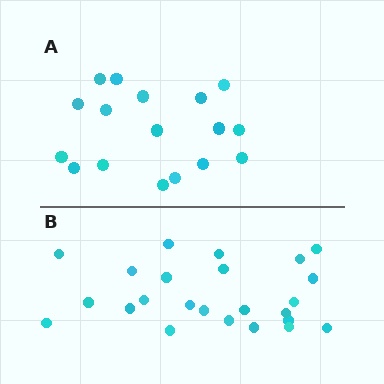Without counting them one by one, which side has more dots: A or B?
Region B (the bottom region) has more dots.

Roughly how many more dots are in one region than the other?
Region B has roughly 8 or so more dots than region A.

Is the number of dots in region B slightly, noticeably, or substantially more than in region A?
Region B has noticeably more, but not dramatically so. The ratio is roughly 1.4 to 1.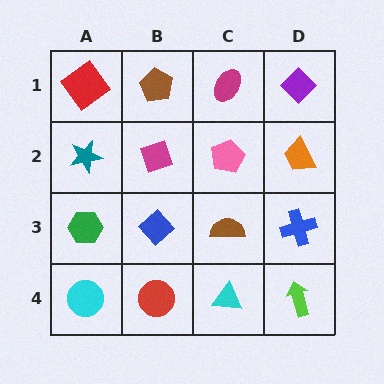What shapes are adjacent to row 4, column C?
A brown semicircle (row 3, column C), a red circle (row 4, column B), a lime arrow (row 4, column D).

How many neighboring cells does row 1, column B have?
3.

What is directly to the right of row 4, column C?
A lime arrow.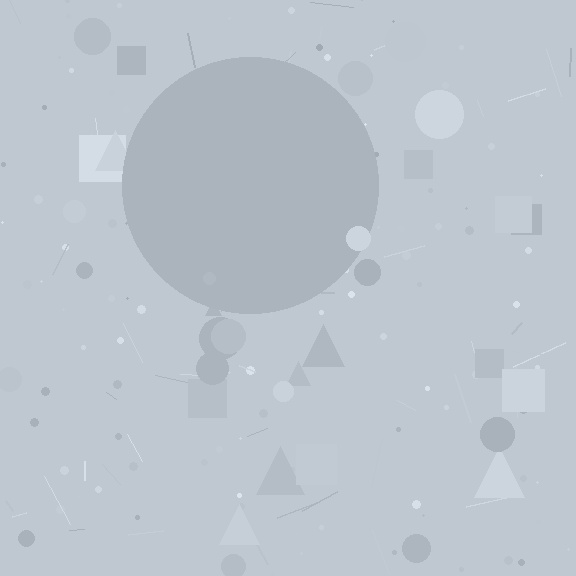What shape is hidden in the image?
A circle is hidden in the image.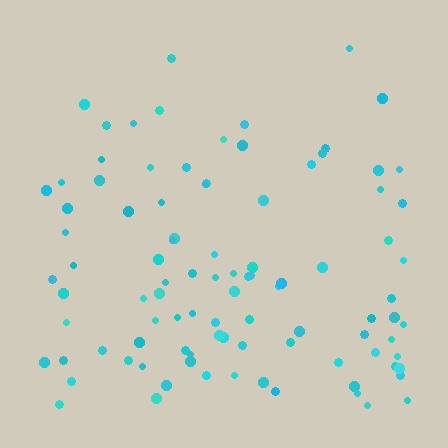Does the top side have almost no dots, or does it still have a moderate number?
Still a moderate number, just noticeably fewer than the bottom.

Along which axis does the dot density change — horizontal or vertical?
Vertical.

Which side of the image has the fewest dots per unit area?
The top.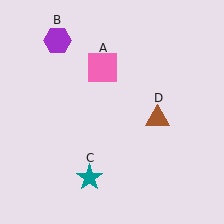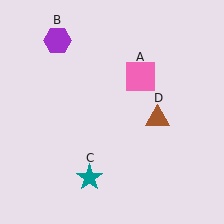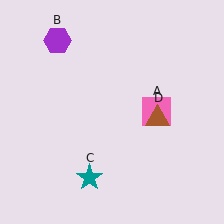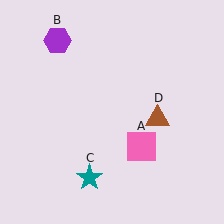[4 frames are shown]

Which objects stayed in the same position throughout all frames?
Purple hexagon (object B) and teal star (object C) and brown triangle (object D) remained stationary.